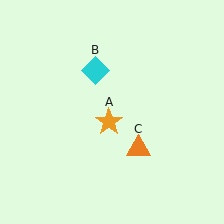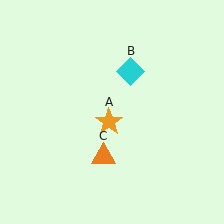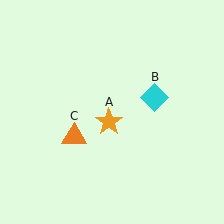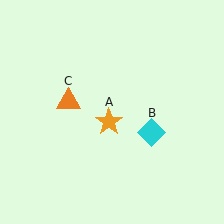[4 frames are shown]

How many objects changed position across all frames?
2 objects changed position: cyan diamond (object B), orange triangle (object C).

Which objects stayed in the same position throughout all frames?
Orange star (object A) remained stationary.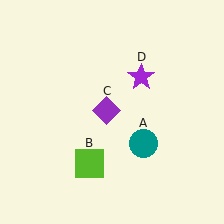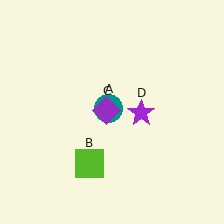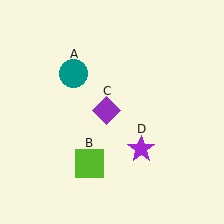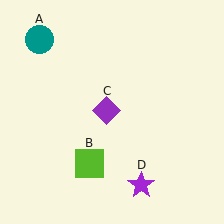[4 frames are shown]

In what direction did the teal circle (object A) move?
The teal circle (object A) moved up and to the left.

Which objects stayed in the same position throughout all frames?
Lime square (object B) and purple diamond (object C) remained stationary.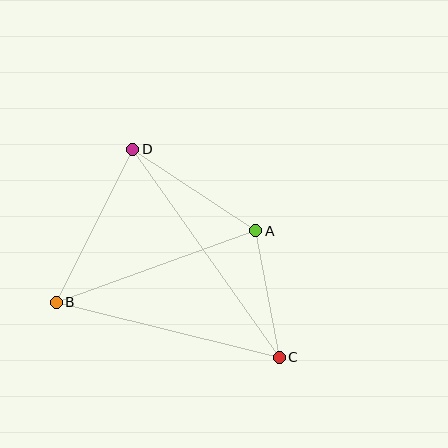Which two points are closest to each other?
Points A and C are closest to each other.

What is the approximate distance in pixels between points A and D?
The distance between A and D is approximately 147 pixels.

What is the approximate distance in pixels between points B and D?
The distance between B and D is approximately 171 pixels.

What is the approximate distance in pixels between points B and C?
The distance between B and C is approximately 230 pixels.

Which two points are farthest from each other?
Points C and D are farthest from each other.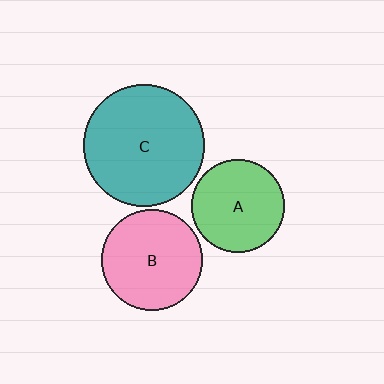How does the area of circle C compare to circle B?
Approximately 1.4 times.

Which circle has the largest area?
Circle C (teal).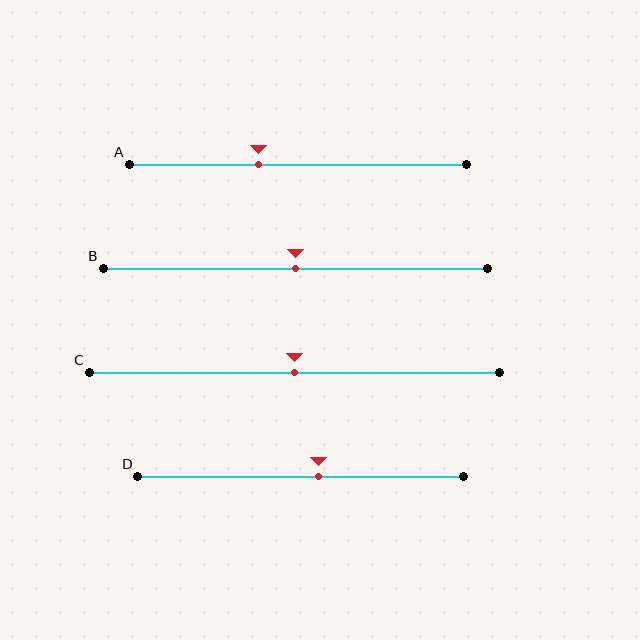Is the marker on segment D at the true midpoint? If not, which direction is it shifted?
No, the marker on segment D is shifted to the right by about 6% of the segment length.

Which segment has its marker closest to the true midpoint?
Segment B has its marker closest to the true midpoint.